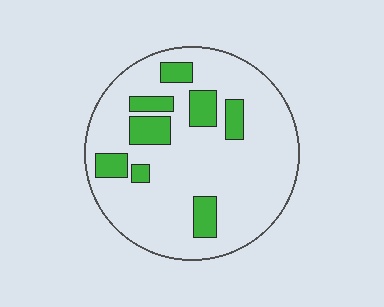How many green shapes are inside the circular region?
8.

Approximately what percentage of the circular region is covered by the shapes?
Approximately 20%.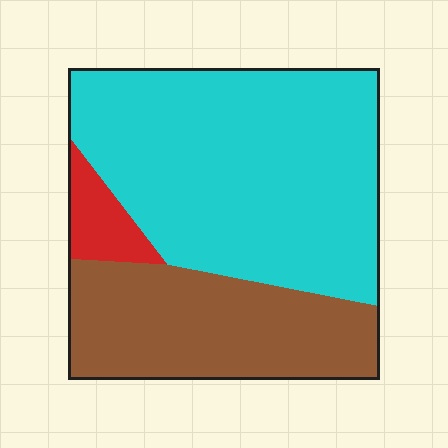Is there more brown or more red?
Brown.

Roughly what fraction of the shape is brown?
Brown takes up about one third (1/3) of the shape.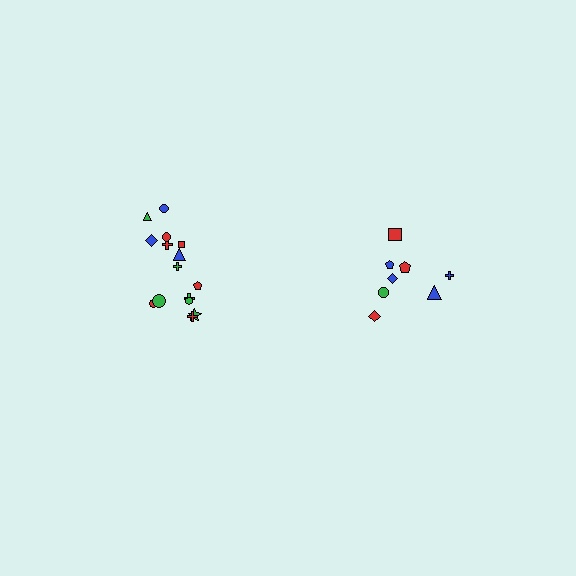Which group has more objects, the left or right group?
The left group.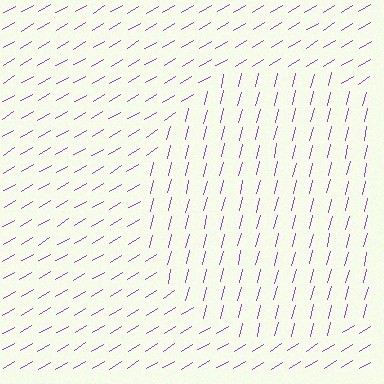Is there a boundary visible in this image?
Yes, there is a texture boundary formed by a change in line orientation.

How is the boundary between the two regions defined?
The boundary is defined purely by a change in line orientation (approximately 45 degrees difference). All lines are the same color and thickness.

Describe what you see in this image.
The image is filled with small purple line segments. A circle region in the image has lines oriented differently from the surrounding lines, creating a visible texture boundary.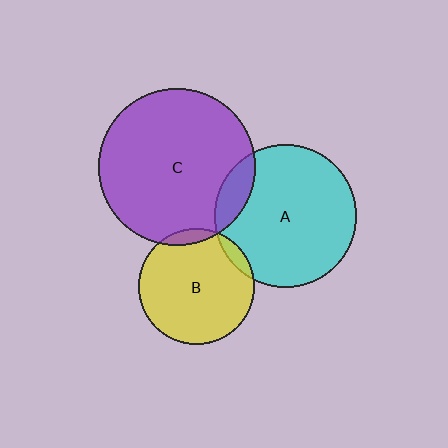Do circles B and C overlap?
Yes.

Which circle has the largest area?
Circle C (purple).